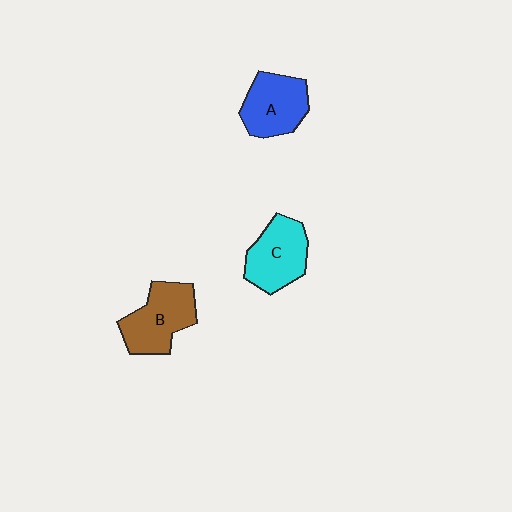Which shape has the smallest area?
Shape A (blue).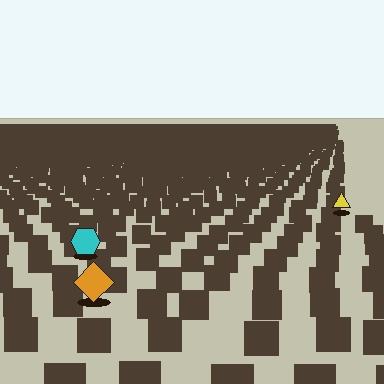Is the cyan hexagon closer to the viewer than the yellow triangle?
Yes. The cyan hexagon is closer — you can tell from the texture gradient: the ground texture is coarser near it.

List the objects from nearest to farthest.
From nearest to farthest: the orange diamond, the cyan hexagon, the yellow triangle.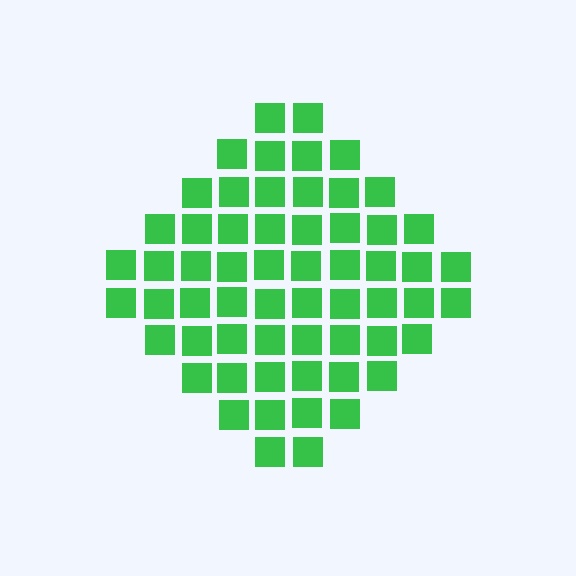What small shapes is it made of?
It is made of small squares.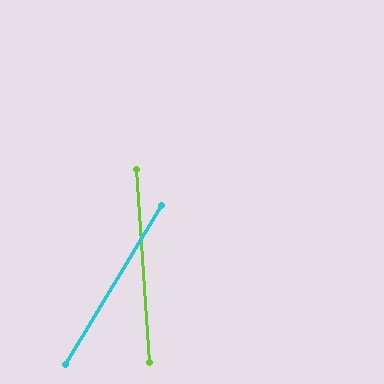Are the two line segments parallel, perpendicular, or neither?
Neither parallel nor perpendicular — they differ by about 35°.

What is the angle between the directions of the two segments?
Approximately 35 degrees.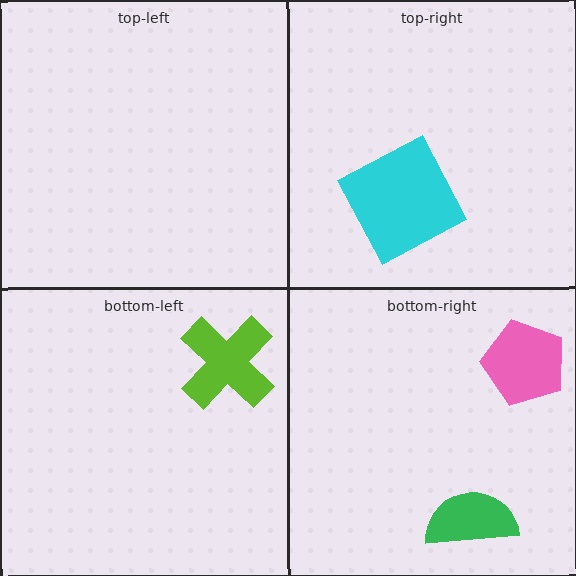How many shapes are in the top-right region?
1.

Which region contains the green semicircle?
The bottom-right region.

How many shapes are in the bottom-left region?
1.